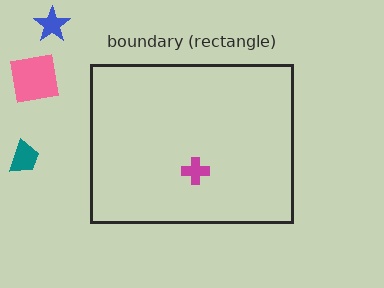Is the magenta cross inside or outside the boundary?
Inside.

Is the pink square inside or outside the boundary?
Outside.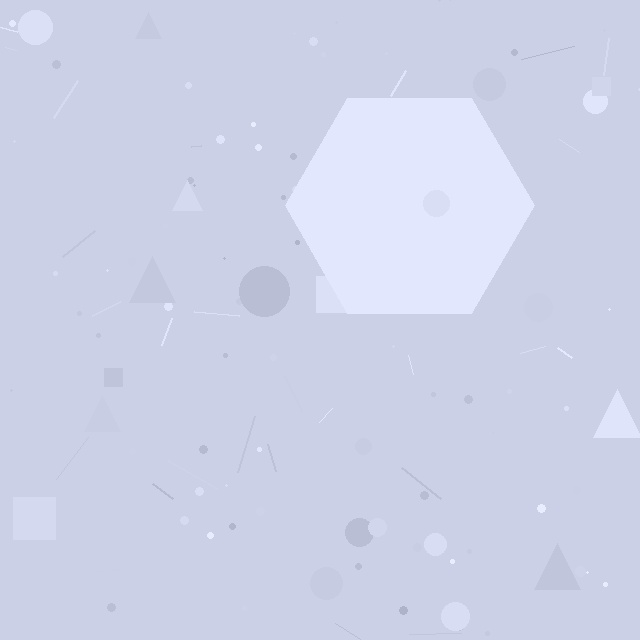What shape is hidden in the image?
A hexagon is hidden in the image.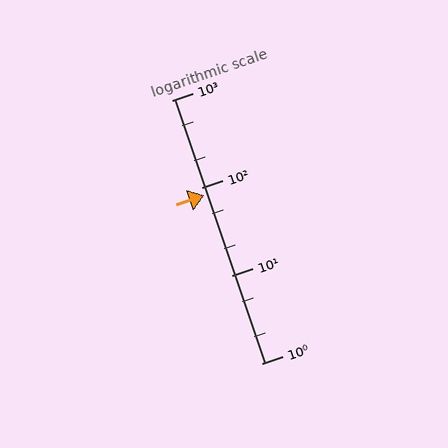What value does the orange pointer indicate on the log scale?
The pointer indicates approximately 83.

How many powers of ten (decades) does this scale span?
The scale spans 3 decades, from 1 to 1000.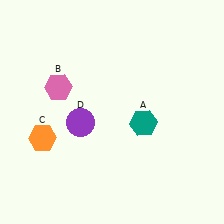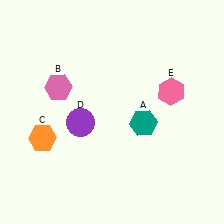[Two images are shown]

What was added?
A pink hexagon (E) was added in Image 2.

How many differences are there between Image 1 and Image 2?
There is 1 difference between the two images.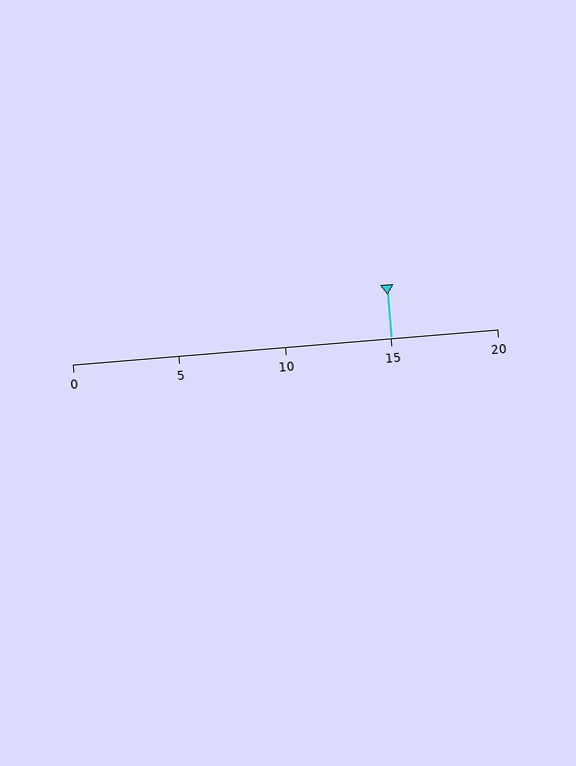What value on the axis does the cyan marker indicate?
The marker indicates approximately 15.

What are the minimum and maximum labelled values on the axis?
The axis runs from 0 to 20.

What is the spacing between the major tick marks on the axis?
The major ticks are spaced 5 apart.